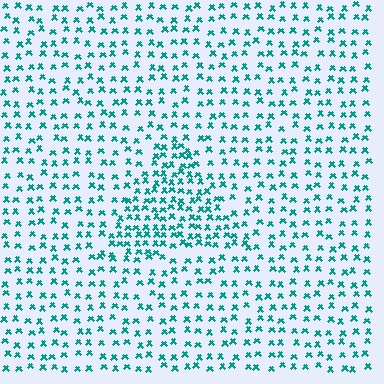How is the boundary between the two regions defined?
The boundary is defined by a change in element density (approximately 1.8x ratio). All elements are the same color, size, and shape.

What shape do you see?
I see a triangle.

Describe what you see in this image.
The image contains small teal elements arranged at two different densities. A triangle-shaped region is visible where the elements are more densely packed than the surrounding area.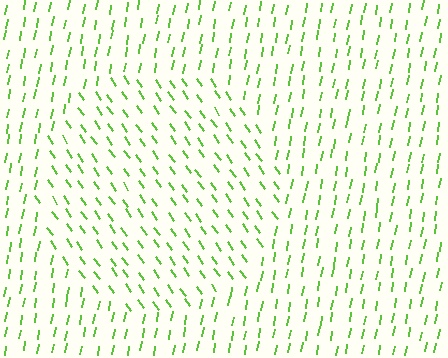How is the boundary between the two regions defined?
The boundary is defined purely by a change in line orientation (approximately 45 degrees difference). All lines are the same color and thickness.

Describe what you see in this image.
The image is filled with small lime line segments. A circle region in the image has lines oriented differently from the surrounding lines, creating a visible texture boundary.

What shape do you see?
I see a circle.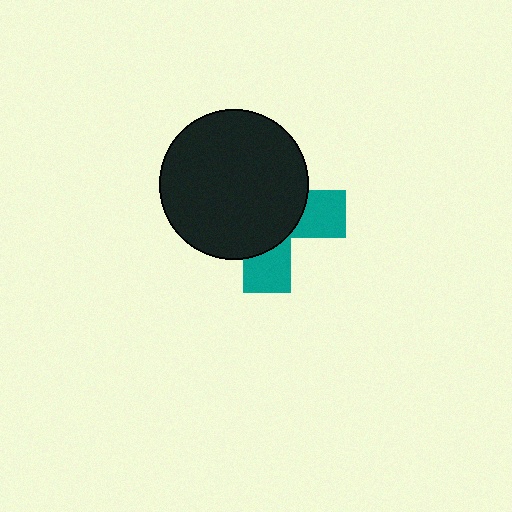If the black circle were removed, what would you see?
You would see the complete teal cross.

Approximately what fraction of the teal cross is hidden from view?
Roughly 67% of the teal cross is hidden behind the black circle.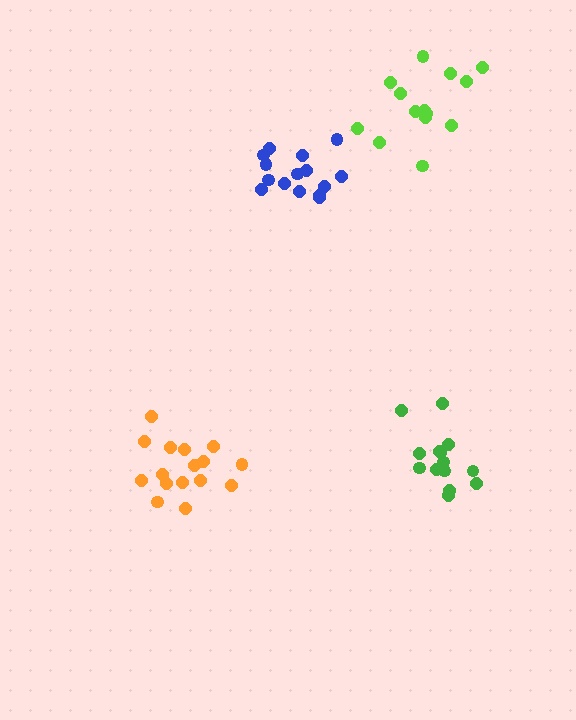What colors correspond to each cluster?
The clusters are colored: lime, blue, green, orange.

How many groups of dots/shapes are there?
There are 4 groups.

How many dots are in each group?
Group 1: 14 dots, Group 2: 15 dots, Group 3: 14 dots, Group 4: 16 dots (59 total).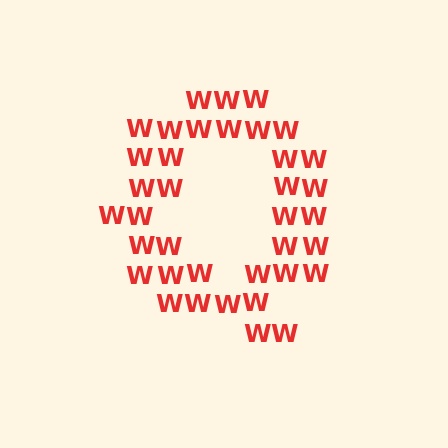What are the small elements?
The small elements are letter W's.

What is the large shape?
The large shape is the letter Q.